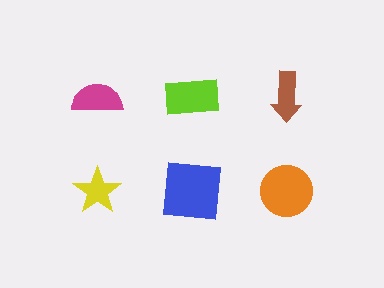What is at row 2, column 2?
A blue square.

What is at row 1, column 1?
A magenta semicircle.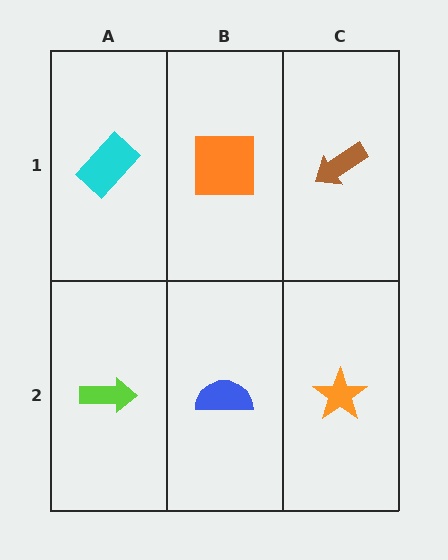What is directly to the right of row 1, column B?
A brown arrow.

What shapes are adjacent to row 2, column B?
An orange square (row 1, column B), a lime arrow (row 2, column A), an orange star (row 2, column C).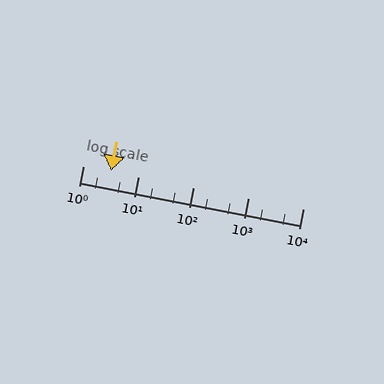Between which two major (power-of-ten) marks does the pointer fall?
The pointer is between 1 and 10.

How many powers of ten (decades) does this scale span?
The scale spans 4 decades, from 1 to 10000.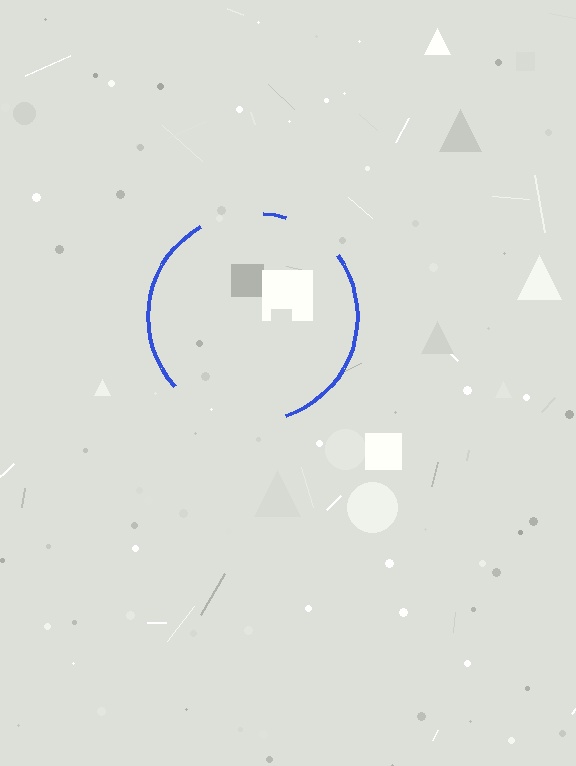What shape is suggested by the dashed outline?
The dashed outline suggests a circle.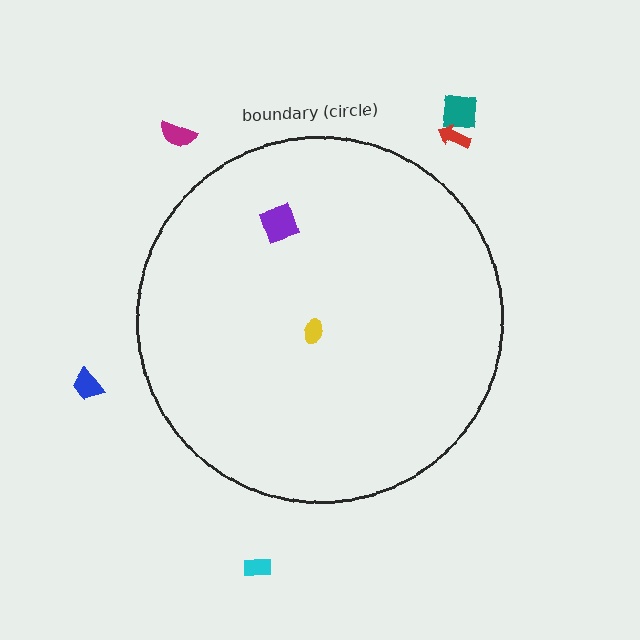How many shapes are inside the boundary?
2 inside, 5 outside.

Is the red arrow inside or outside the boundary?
Outside.